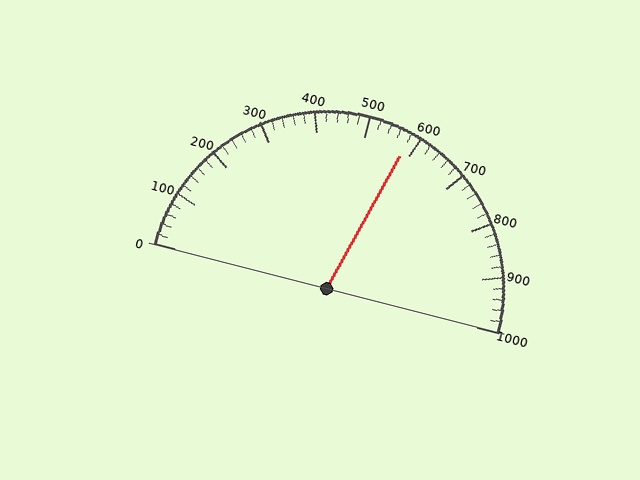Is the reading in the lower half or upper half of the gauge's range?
The reading is in the upper half of the range (0 to 1000).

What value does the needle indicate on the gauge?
The needle indicates approximately 580.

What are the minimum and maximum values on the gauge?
The gauge ranges from 0 to 1000.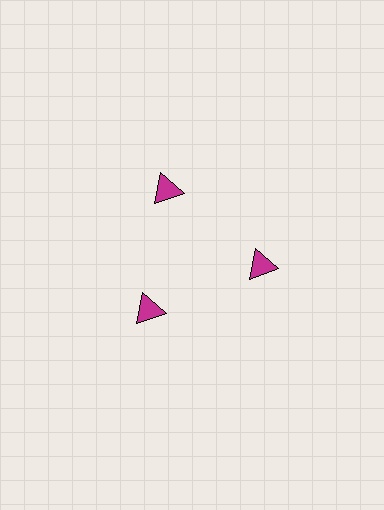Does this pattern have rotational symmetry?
Yes, this pattern has 3-fold rotational symmetry. It looks the same after rotating 120 degrees around the center.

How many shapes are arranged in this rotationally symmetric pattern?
There are 3 shapes, arranged in 3 groups of 1.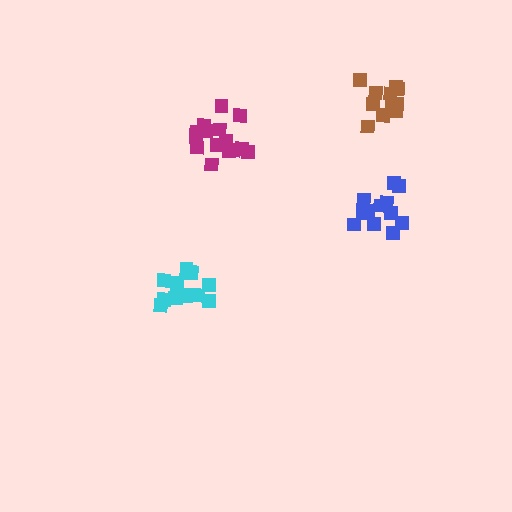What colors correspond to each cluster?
The clusters are colored: magenta, cyan, blue, brown.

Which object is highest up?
The brown cluster is topmost.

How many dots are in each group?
Group 1: 15 dots, Group 2: 15 dots, Group 3: 12 dots, Group 4: 11 dots (53 total).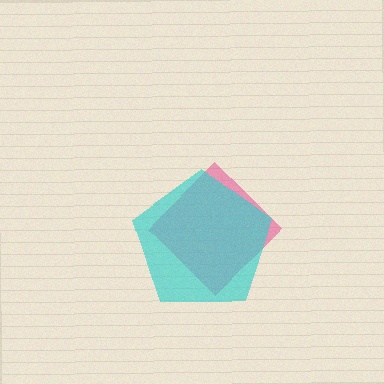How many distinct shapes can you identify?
There are 2 distinct shapes: a pink diamond, a cyan pentagon.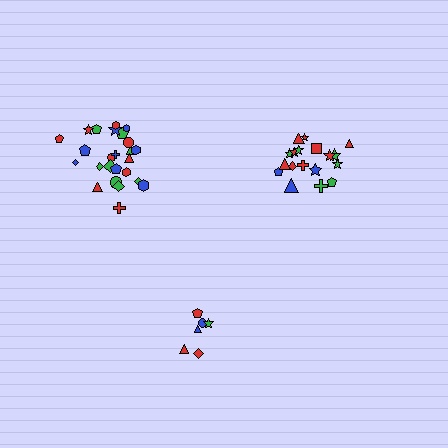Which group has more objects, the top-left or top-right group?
The top-left group.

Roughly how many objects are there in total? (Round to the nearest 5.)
Roughly 50 objects in total.